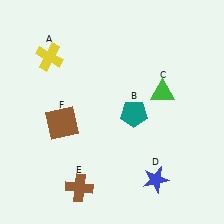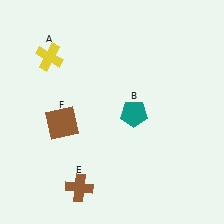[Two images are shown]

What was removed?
The green triangle (C), the blue star (D) were removed in Image 2.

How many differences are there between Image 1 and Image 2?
There are 2 differences between the two images.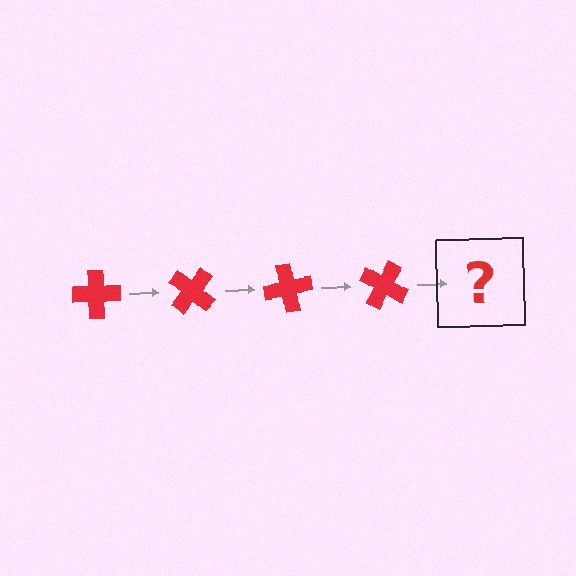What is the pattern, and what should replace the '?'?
The pattern is that the cross rotates 40 degrees each step. The '?' should be a red cross rotated 160 degrees.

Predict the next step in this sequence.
The next step is a red cross rotated 160 degrees.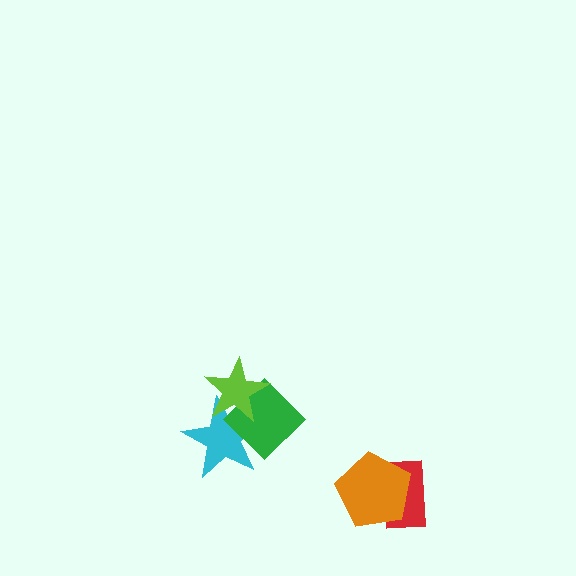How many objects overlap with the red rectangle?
1 object overlaps with the red rectangle.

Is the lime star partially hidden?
No, no other shape covers it.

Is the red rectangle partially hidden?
Yes, it is partially covered by another shape.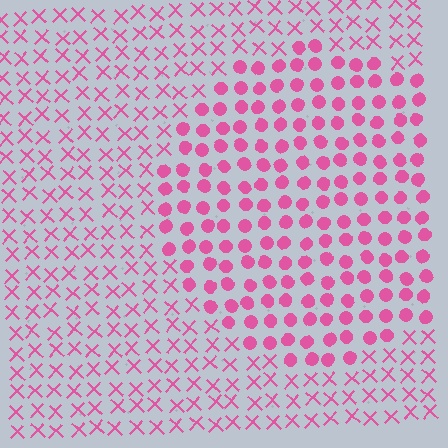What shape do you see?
I see a circle.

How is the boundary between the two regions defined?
The boundary is defined by a change in element shape: circles inside vs. X marks outside. All elements share the same color and spacing.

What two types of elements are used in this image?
The image uses circles inside the circle region and X marks outside it.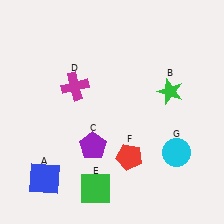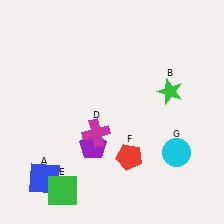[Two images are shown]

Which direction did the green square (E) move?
The green square (E) moved left.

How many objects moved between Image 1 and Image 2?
2 objects moved between the two images.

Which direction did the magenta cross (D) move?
The magenta cross (D) moved down.